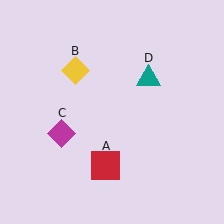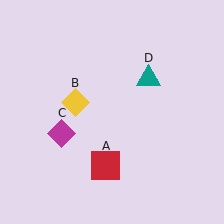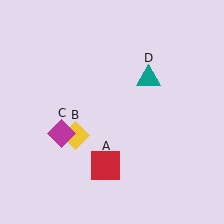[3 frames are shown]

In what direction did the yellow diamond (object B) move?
The yellow diamond (object B) moved down.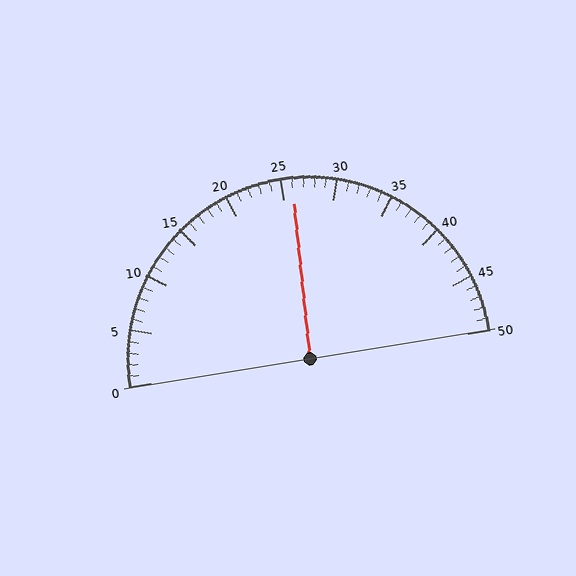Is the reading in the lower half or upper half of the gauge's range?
The reading is in the upper half of the range (0 to 50).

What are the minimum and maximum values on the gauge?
The gauge ranges from 0 to 50.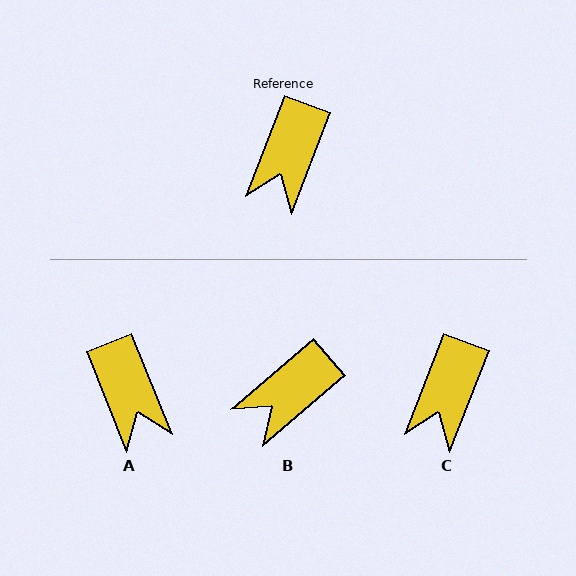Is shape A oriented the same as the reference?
No, it is off by about 43 degrees.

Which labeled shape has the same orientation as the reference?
C.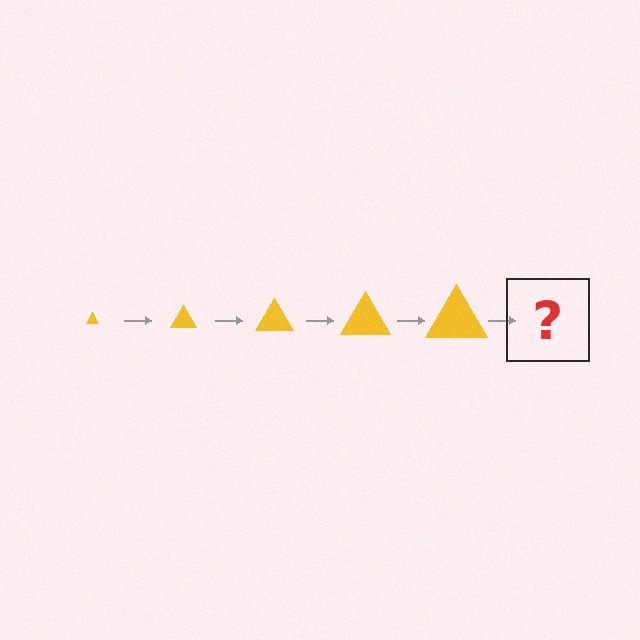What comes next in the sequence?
The next element should be a yellow triangle, larger than the previous one.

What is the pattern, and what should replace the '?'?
The pattern is that the triangle gets progressively larger each step. The '?' should be a yellow triangle, larger than the previous one.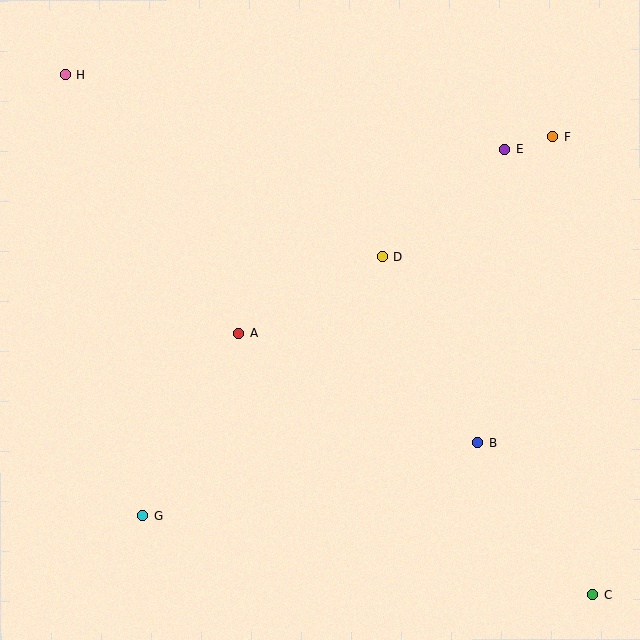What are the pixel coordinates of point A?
Point A is at (239, 334).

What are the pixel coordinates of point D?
Point D is at (382, 257).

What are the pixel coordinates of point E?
Point E is at (505, 150).